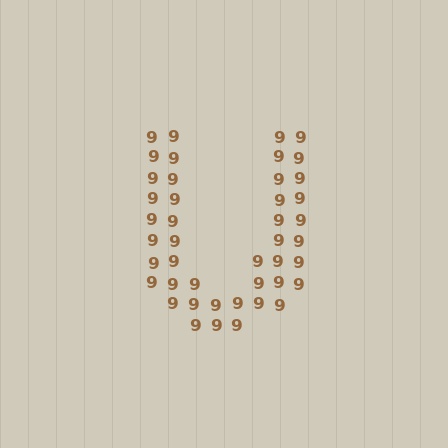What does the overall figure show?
The overall figure shows the letter U.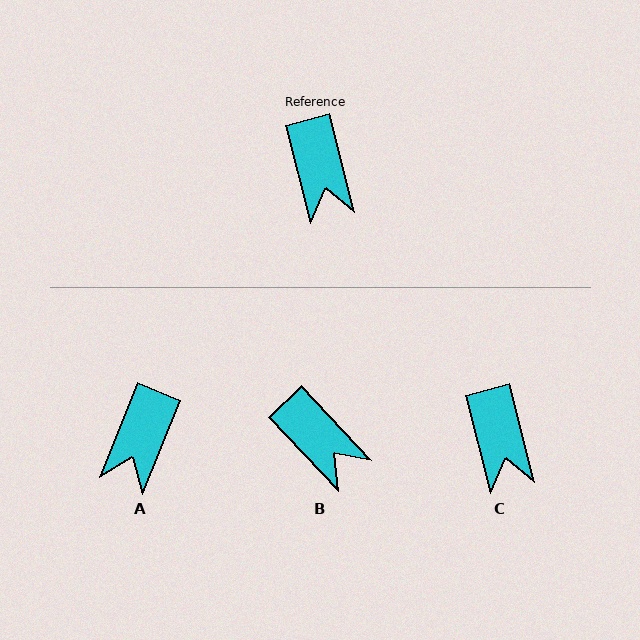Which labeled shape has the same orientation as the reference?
C.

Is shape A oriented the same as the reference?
No, it is off by about 37 degrees.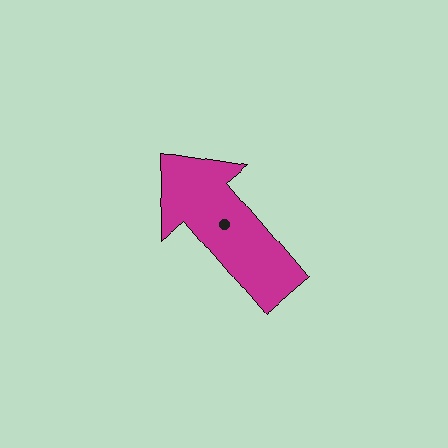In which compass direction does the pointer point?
Northwest.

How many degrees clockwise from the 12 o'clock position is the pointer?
Approximately 320 degrees.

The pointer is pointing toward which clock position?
Roughly 11 o'clock.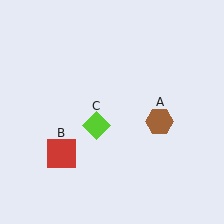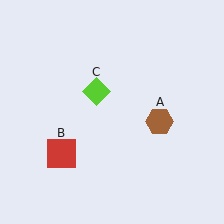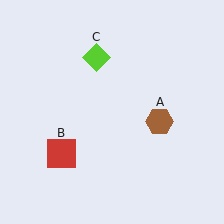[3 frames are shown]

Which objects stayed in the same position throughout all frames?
Brown hexagon (object A) and red square (object B) remained stationary.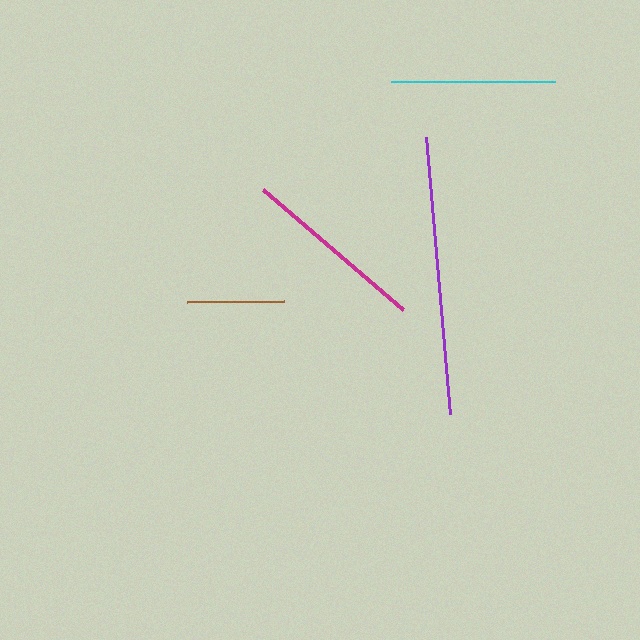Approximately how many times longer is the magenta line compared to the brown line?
The magenta line is approximately 1.9 times the length of the brown line.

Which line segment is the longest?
The purple line is the longest at approximately 278 pixels.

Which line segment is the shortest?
The brown line is the shortest at approximately 96 pixels.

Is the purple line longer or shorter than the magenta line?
The purple line is longer than the magenta line.